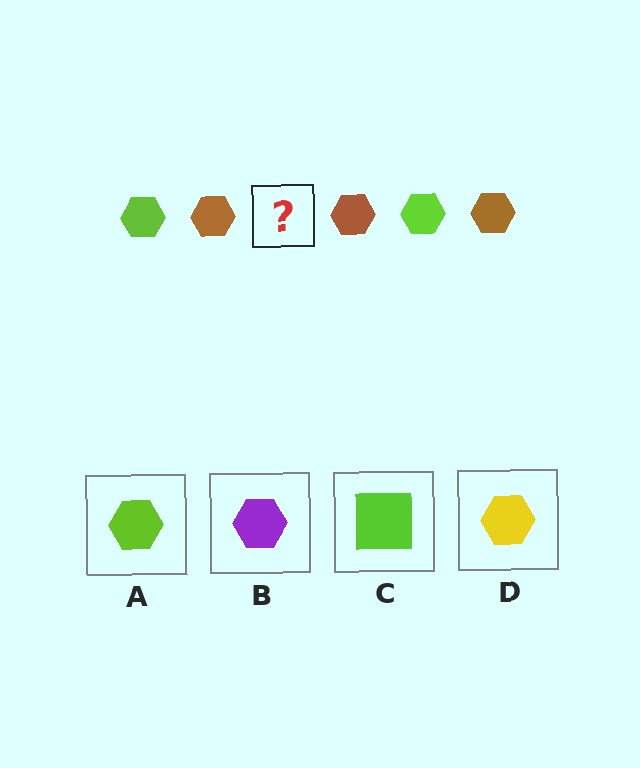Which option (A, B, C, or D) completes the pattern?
A.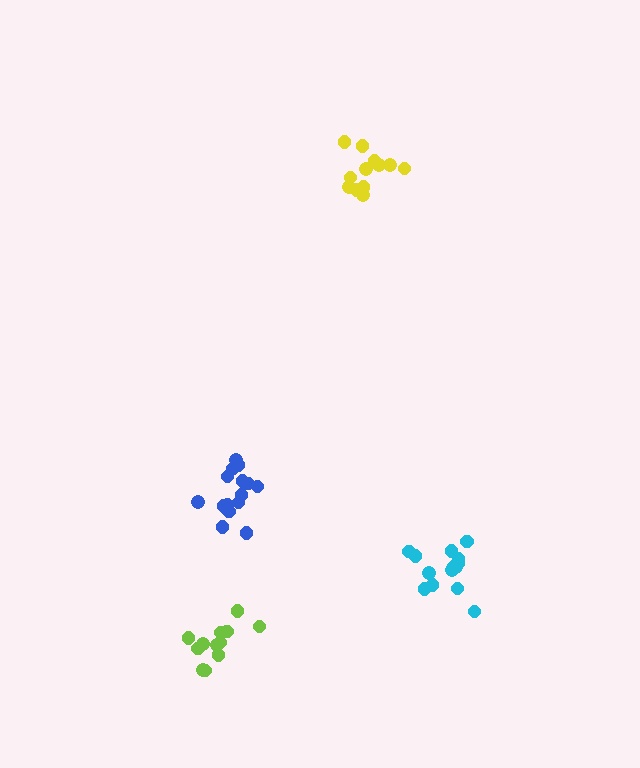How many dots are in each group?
Group 1: 14 dots, Group 2: 15 dots, Group 3: 12 dots, Group 4: 12 dots (53 total).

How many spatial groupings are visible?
There are 4 spatial groupings.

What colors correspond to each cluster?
The clusters are colored: cyan, blue, yellow, lime.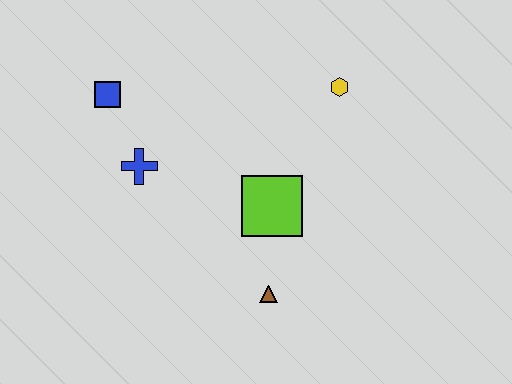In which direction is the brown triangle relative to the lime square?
The brown triangle is below the lime square.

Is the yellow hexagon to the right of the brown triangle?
Yes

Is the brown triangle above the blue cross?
No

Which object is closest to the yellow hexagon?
The lime square is closest to the yellow hexagon.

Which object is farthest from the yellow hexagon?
The blue square is farthest from the yellow hexagon.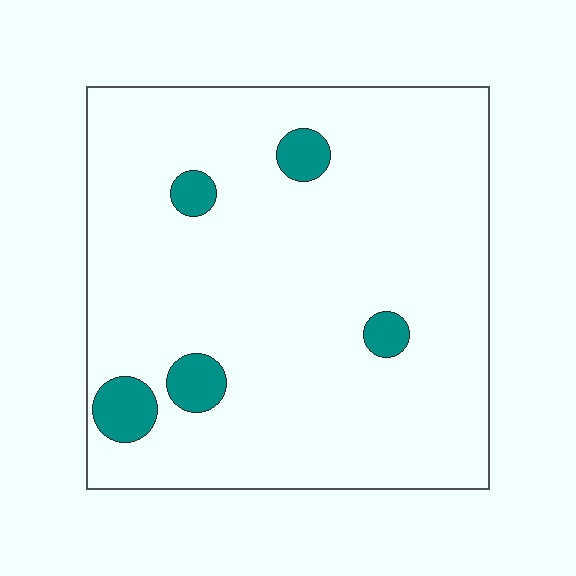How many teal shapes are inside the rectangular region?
5.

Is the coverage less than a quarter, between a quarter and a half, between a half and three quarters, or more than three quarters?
Less than a quarter.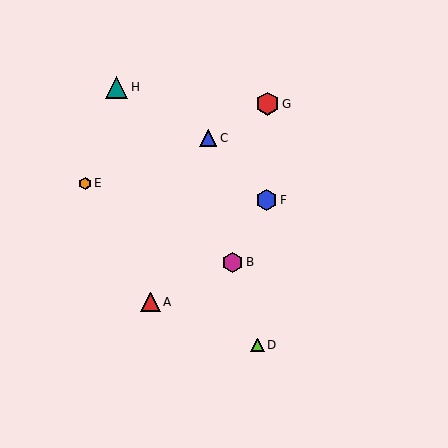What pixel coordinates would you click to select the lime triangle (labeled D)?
Click at (257, 345) to select the lime triangle D.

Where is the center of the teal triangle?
The center of the teal triangle is at (116, 87).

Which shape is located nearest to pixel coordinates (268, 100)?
The red hexagon (labeled G) at (268, 104) is nearest to that location.